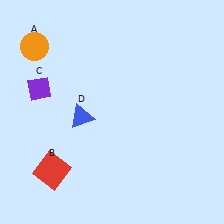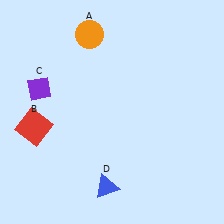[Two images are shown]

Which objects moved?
The objects that moved are: the orange circle (A), the red square (B), the blue triangle (D).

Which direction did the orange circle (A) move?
The orange circle (A) moved right.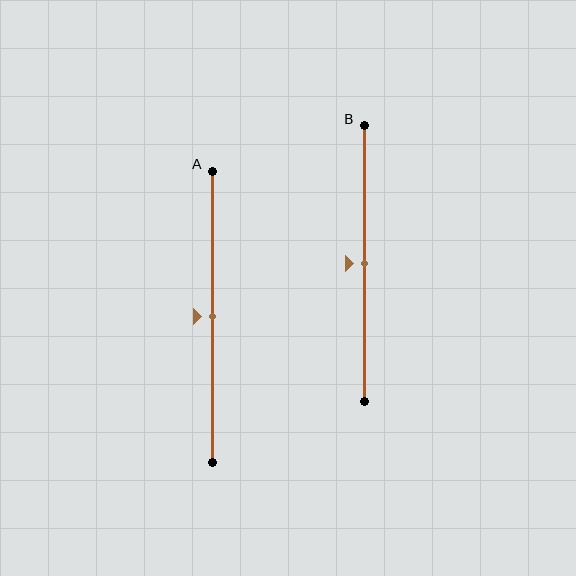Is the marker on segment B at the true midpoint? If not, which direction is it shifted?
Yes, the marker on segment B is at the true midpoint.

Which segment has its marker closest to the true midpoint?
Segment A has its marker closest to the true midpoint.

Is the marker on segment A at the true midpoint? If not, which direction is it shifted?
Yes, the marker on segment A is at the true midpoint.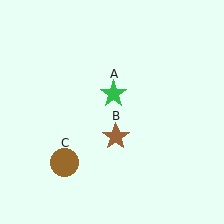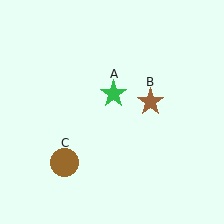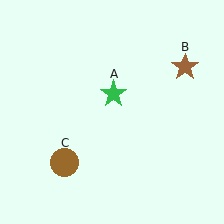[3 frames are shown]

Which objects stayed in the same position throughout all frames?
Green star (object A) and brown circle (object C) remained stationary.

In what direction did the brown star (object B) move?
The brown star (object B) moved up and to the right.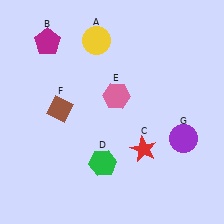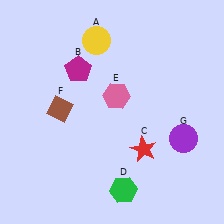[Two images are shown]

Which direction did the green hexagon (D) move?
The green hexagon (D) moved down.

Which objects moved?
The objects that moved are: the magenta pentagon (B), the green hexagon (D).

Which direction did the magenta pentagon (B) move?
The magenta pentagon (B) moved right.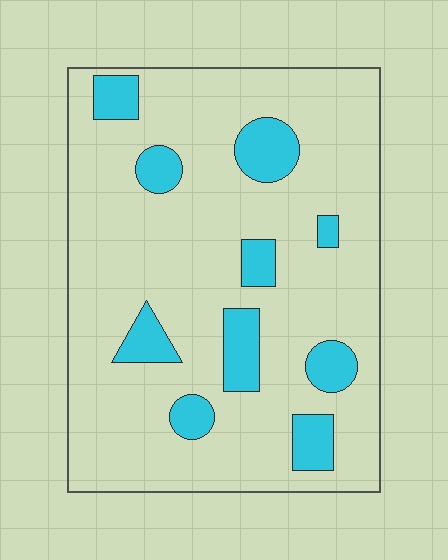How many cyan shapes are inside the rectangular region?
10.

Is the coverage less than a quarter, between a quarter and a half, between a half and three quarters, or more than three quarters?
Less than a quarter.